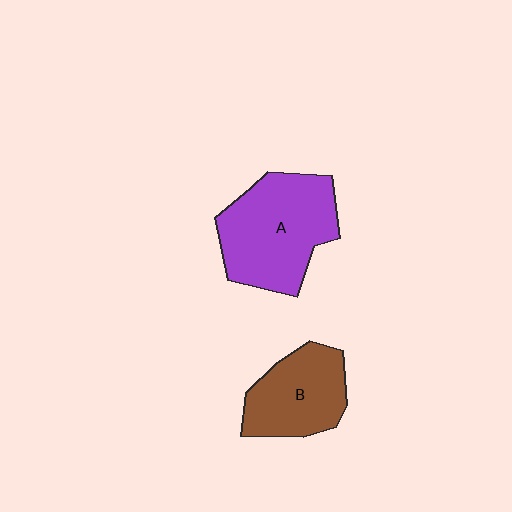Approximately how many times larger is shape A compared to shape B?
Approximately 1.4 times.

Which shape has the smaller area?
Shape B (brown).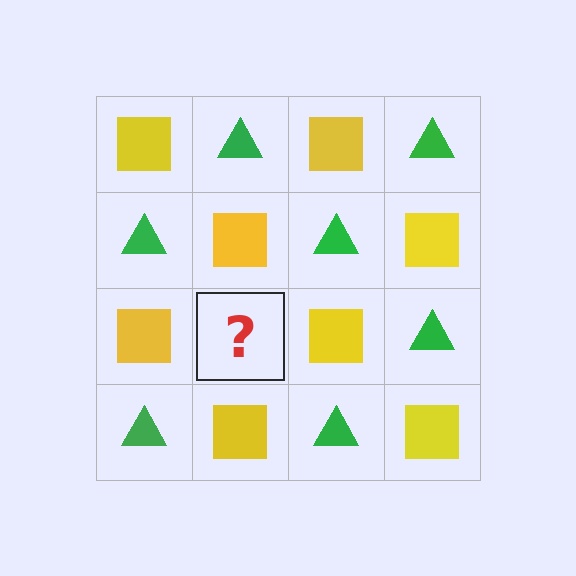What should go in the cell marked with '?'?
The missing cell should contain a green triangle.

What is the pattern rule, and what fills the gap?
The rule is that it alternates yellow square and green triangle in a checkerboard pattern. The gap should be filled with a green triangle.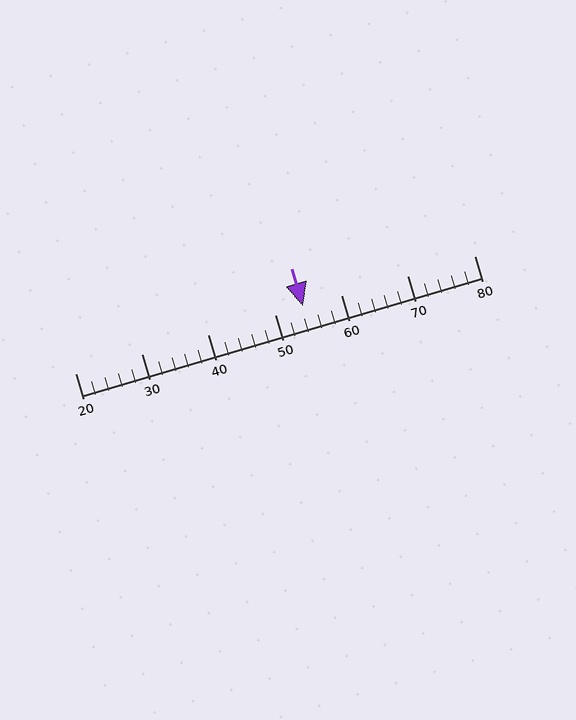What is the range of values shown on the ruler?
The ruler shows values from 20 to 80.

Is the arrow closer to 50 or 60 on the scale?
The arrow is closer to 50.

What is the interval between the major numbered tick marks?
The major tick marks are spaced 10 units apart.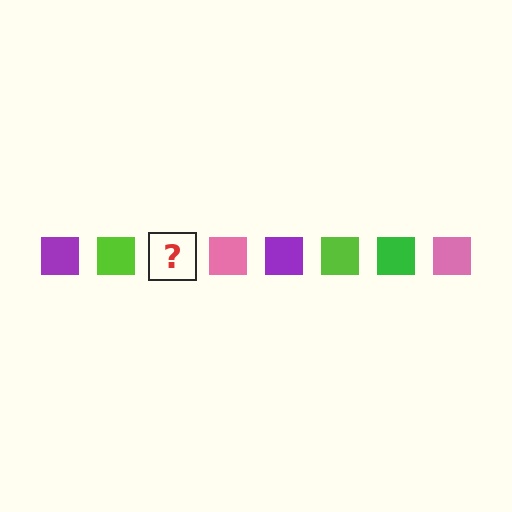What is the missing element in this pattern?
The missing element is a green square.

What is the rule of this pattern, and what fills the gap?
The rule is that the pattern cycles through purple, lime, green, pink squares. The gap should be filled with a green square.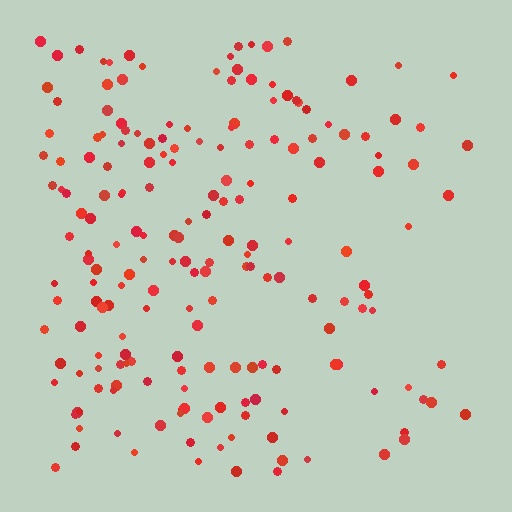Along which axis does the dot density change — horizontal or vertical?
Horizontal.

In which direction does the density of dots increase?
From right to left, with the left side densest.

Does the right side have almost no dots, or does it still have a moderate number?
Still a moderate number, just noticeably fewer than the left.